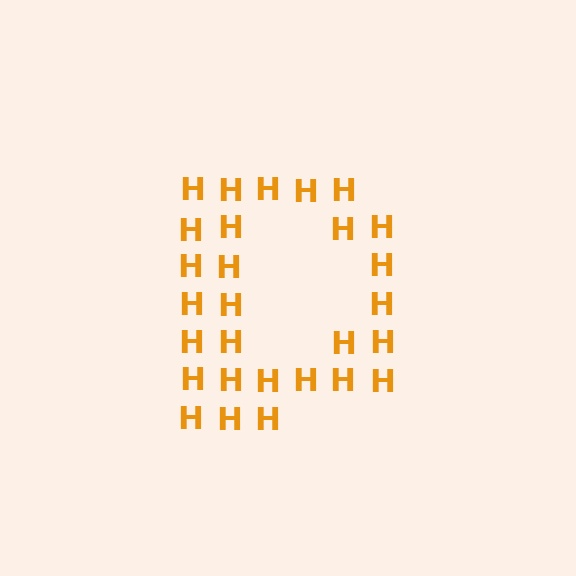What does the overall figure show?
The overall figure shows the letter D.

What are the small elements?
The small elements are letter H's.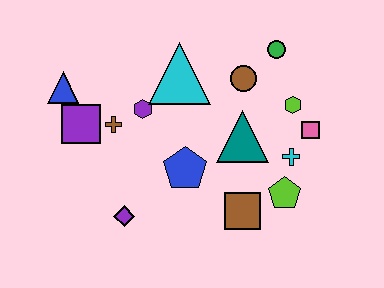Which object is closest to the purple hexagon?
The brown cross is closest to the purple hexagon.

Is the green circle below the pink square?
No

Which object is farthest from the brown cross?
The pink square is farthest from the brown cross.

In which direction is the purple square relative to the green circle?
The purple square is to the left of the green circle.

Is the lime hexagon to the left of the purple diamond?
No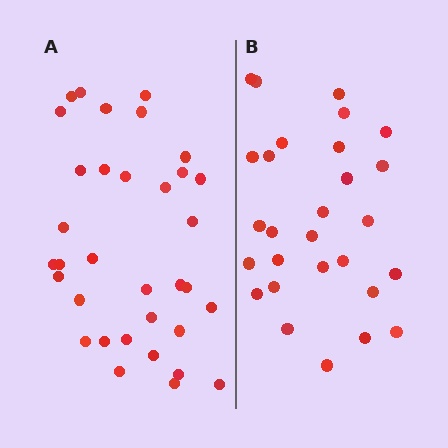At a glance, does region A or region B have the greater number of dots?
Region A (the left region) has more dots.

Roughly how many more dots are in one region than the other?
Region A has about 6 more dots than region B.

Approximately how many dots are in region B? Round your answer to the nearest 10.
About 30 dots. (The exact count is 28, which rounds to 30.)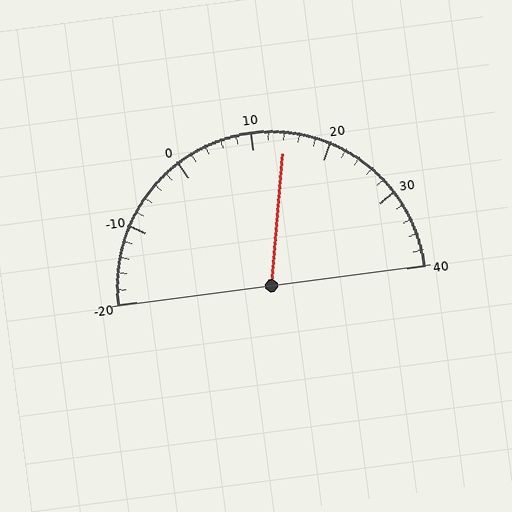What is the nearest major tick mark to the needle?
The nearest major tick mark is 10.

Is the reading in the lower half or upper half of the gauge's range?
The reading is in the upper half of the range (-20 to 40).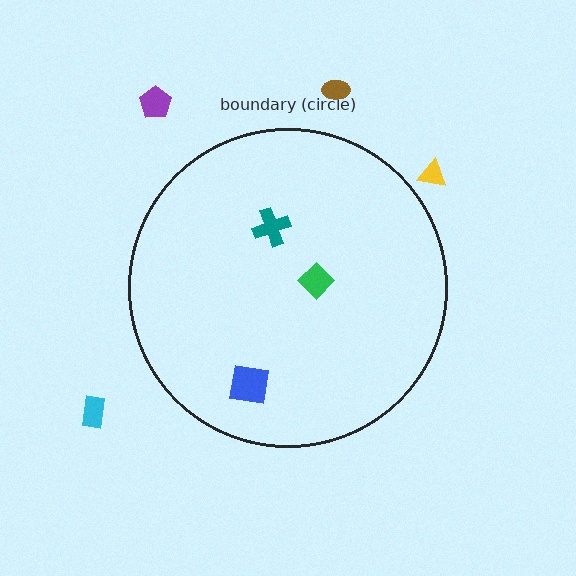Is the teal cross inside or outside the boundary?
Inside.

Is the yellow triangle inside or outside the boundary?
Outside.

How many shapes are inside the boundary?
3 inside, 4 outside.